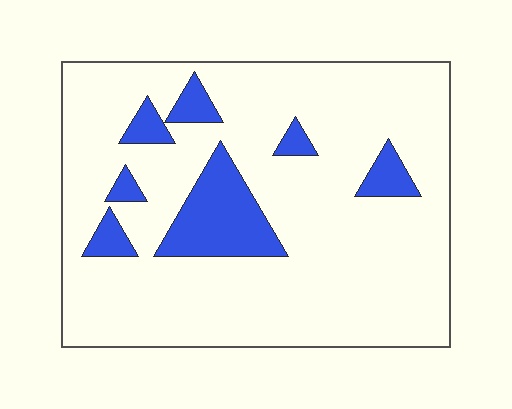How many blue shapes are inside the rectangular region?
7.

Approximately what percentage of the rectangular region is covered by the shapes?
Approximately 15%.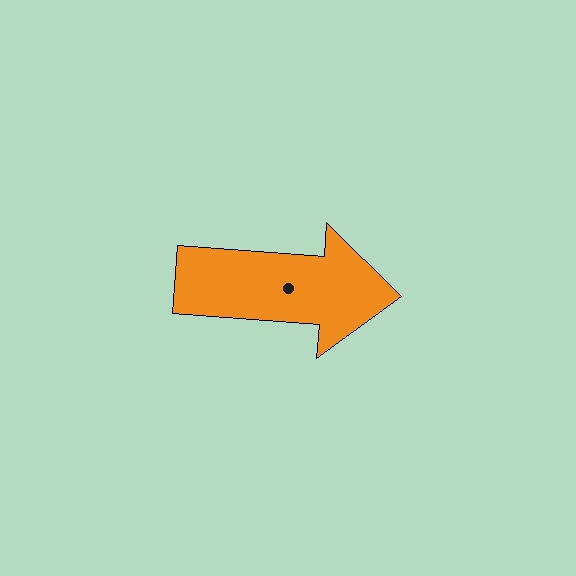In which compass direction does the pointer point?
East.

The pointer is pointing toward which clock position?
Roughly 3 o'clock.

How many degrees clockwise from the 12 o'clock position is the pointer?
Approximately 94 degrees.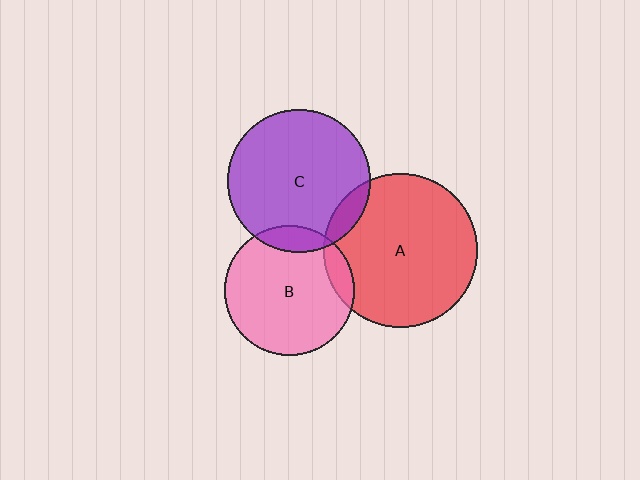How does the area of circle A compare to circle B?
Approximately 1.4 times.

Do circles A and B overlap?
Yes.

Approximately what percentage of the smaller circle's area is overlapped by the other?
Approximately 10%.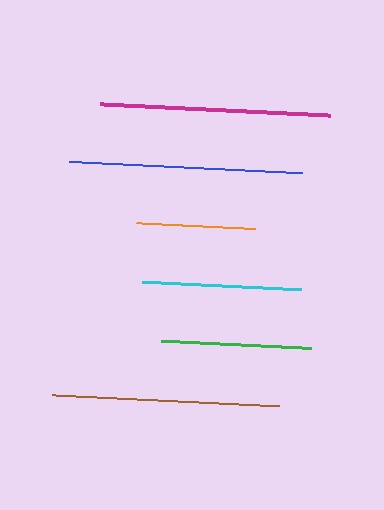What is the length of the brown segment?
The brown segment is approximately 227 pixels long.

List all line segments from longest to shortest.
From longest to shortest: blue, magenta, brown, cyan, green, orange.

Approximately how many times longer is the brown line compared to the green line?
The brown line is approximately 1.5 times the length of the green line.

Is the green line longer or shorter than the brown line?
The brown line is longer than the green line.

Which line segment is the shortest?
The orange line is the shortest at approximately 118 pixels.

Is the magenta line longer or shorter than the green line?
The magenta line is longer than the green line.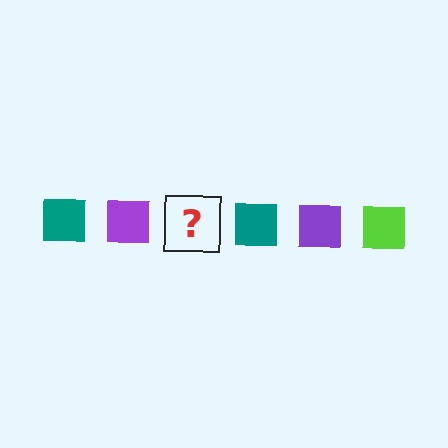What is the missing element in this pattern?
The missing element is a lime square.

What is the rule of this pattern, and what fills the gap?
The rule is that the pattern cycles through teal, purple, lime squares. The gap should be filled with a lime square.